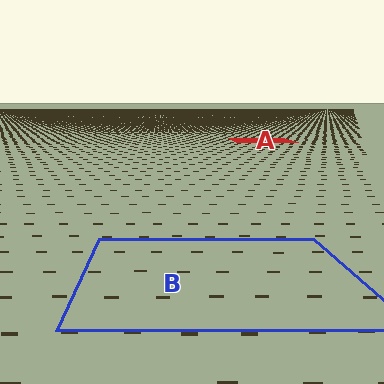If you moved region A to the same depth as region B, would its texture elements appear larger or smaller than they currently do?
They would appear larger. At a closer depth, the same texture elements are projected at a bigger on-screen size.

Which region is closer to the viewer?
Region B is closer. The texture elements there are larger and more spread out.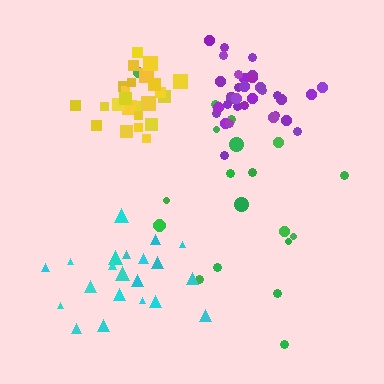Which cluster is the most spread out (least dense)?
Green.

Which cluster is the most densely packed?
Purple.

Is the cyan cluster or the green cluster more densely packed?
Cyan.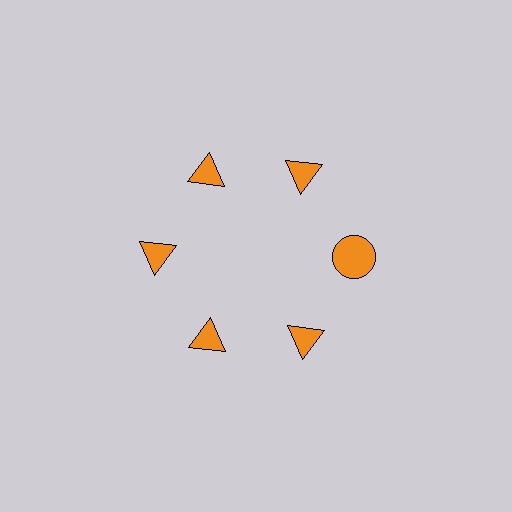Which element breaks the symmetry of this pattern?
The orange circle at roughly the 3 o'clock position breaks the symmetry. All other shapes are orange triangles.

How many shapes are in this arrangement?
There are 6 shapes arranged in a ring pattern.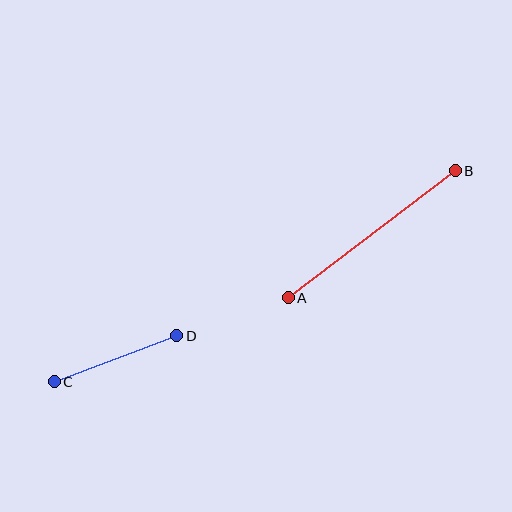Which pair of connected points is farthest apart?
Points A and B are farthest apart.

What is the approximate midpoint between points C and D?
The midpoint is at approximately (116, 359) pixels.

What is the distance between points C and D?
The distance is approximately 131 pixels.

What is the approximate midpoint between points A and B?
The midpoint is at approximately (372, 234) pixels.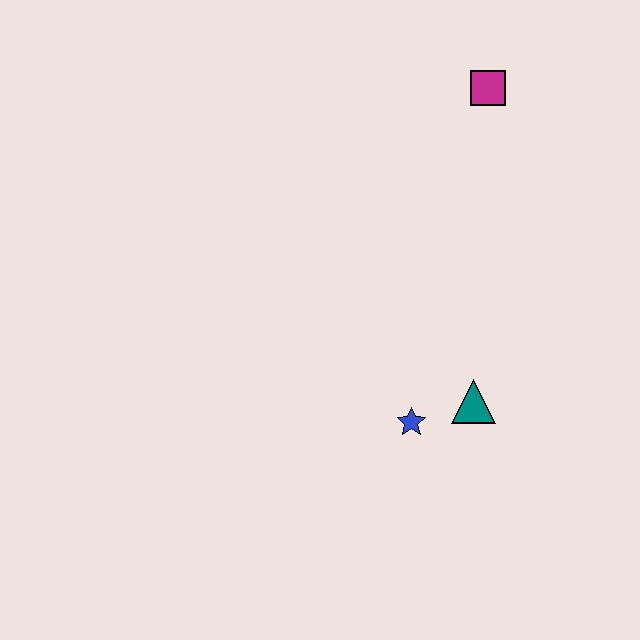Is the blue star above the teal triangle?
No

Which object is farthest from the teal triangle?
The magenta square is farthest from the teal triangle.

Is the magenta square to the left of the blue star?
No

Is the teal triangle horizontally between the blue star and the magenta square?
Yes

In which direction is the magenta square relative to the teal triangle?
The magenta square is above the teal triangle.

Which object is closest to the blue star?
The teal triangle is closest to the blue star.